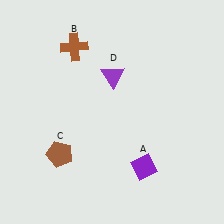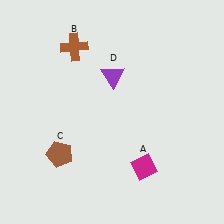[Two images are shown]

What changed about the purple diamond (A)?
In Image 1, A is purple. In Image 2, it changed to magenta.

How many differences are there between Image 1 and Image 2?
There is 1 difference between the two images.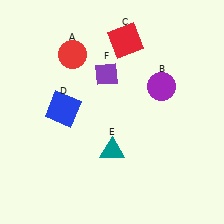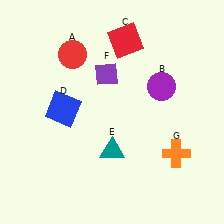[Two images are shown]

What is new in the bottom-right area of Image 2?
An orange cross (G) was added in the bottom-right area of Image 2.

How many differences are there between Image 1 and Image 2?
There is 1 difference between the two images.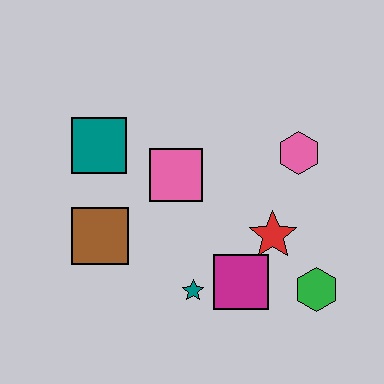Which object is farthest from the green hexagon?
The teal square is farthest from the green hexagon.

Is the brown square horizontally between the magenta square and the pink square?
No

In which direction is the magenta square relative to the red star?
The magenta square is below the red star.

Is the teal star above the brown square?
No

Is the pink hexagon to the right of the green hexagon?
No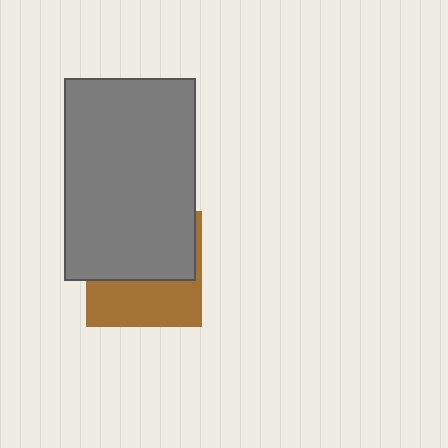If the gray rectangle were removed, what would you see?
You would see the complete brown square.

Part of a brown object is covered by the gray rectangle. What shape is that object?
It is a square.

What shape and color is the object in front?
The object in front is a gray rectangle.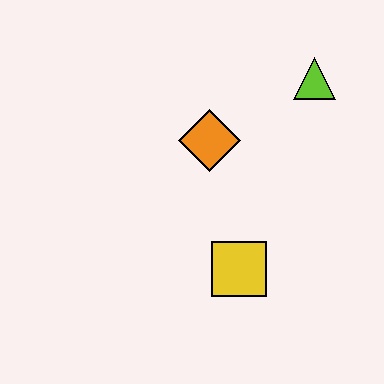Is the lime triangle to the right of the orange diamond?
Yes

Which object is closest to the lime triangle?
The orange diamond is closest to the lime triangle.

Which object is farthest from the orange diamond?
The yellow square is farthest from the orange diamond.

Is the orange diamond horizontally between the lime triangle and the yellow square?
No